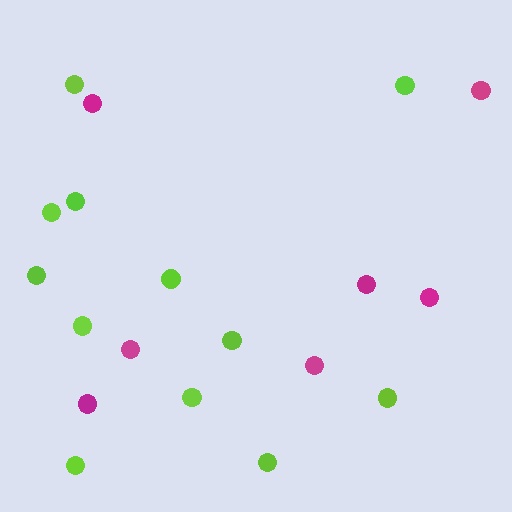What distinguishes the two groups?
There are 2 groups: one group of magenta circles (7) and one group of lime circles (12).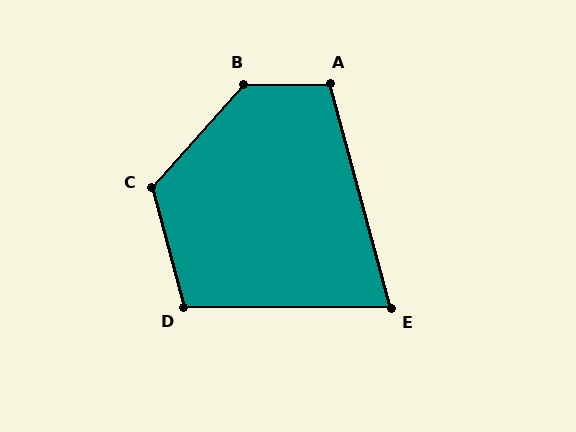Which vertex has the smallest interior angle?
E, at approximately 75 degrees.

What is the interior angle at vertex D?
Approximately 105 degrees (obtuse).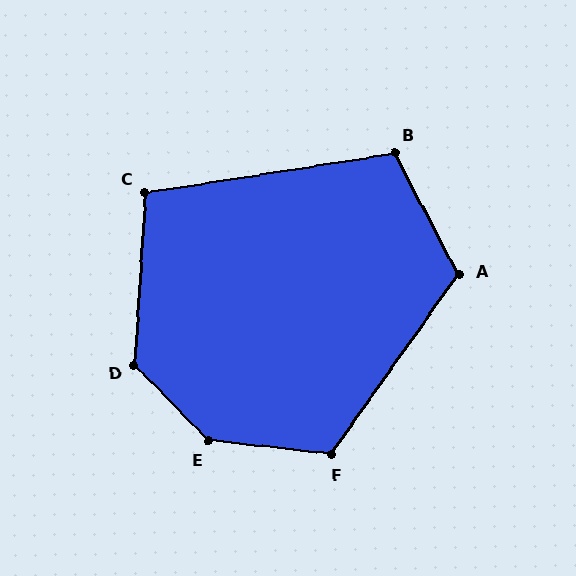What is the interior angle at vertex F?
Approximately 119 degrees (obtuse).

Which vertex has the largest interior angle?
E, at approximately 141 degrees.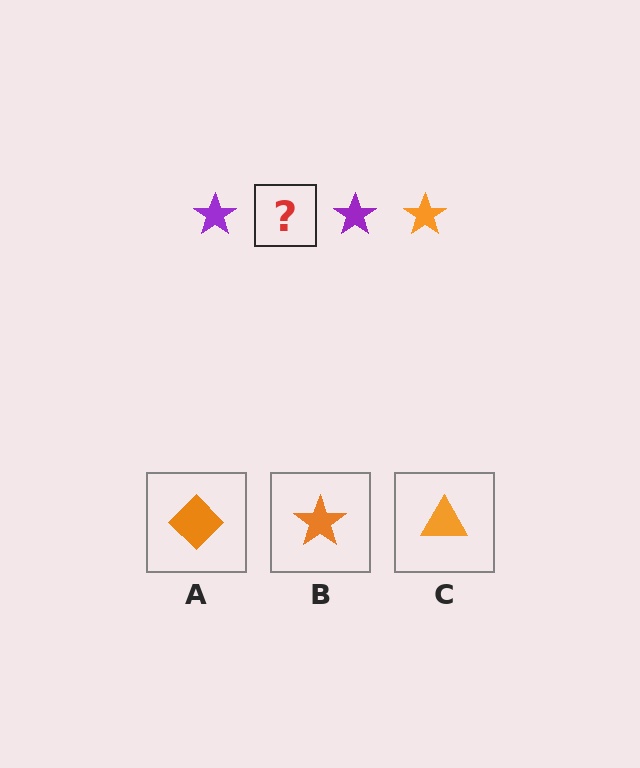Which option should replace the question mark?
Option B.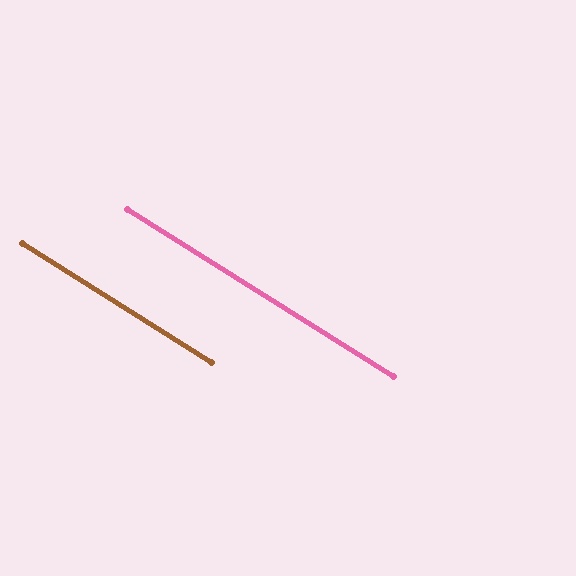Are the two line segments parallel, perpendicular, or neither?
Parallel — their directions differ by only 0.3°.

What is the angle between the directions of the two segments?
Approximately 0 degrees.